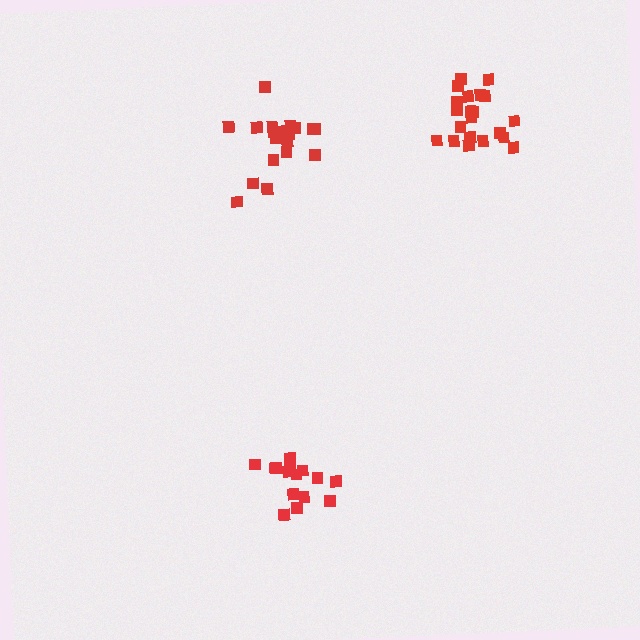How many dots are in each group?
Group 1: 15 dots, Group 2: 20 dots, Group 3: 21 dots (56 total).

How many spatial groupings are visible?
There are 3 spatial groupings.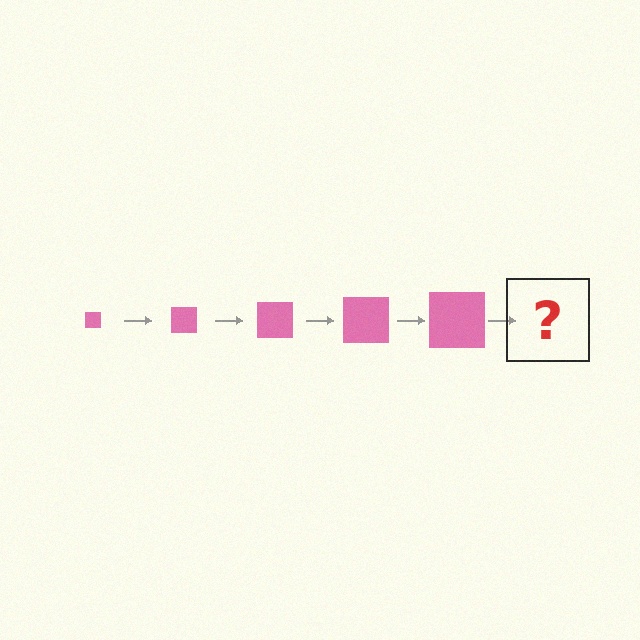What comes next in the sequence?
The next element should be a pink square, larger than the previous one.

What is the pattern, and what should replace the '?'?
The pattern is that the square gets progressively larger each step. The '?' should be a pink square, larger than the previous one.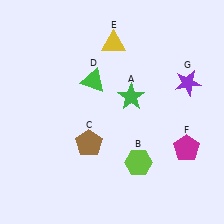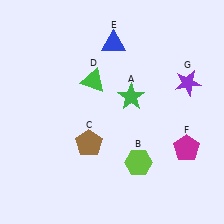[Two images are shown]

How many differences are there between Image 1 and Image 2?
There is 1 difference between the two images.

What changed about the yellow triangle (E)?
In Image 1, E is yellow. In Image 2, it changed to blue.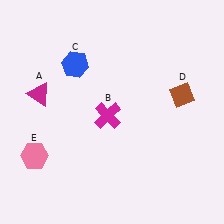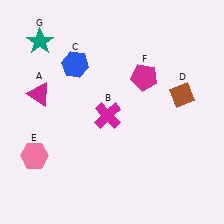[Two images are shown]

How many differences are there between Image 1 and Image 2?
There are 2 differences between the two images.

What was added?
A magenta pentagon (F), a teal star (G) were added in Image 2.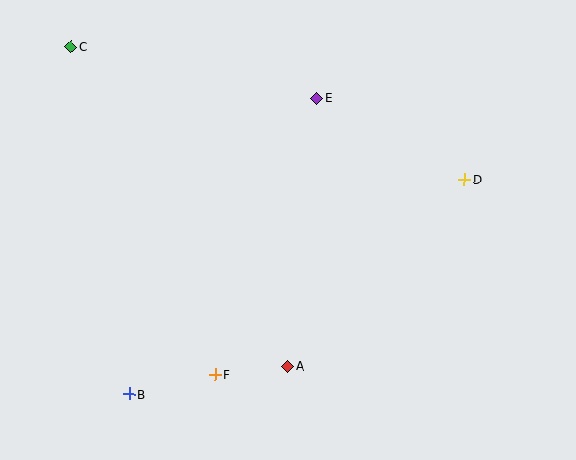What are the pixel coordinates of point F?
Point F is at (215, 375).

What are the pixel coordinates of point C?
Point C is at (71, 47).